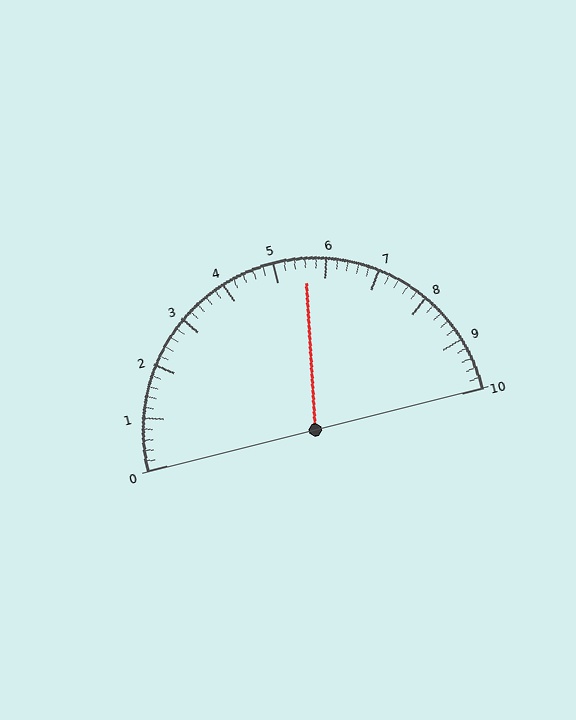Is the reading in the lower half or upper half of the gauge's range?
The reading is in the upper half of the range (0 to 10).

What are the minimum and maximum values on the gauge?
The gauge ranges from 0 to 10.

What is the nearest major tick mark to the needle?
The nearest major tick mark is 6.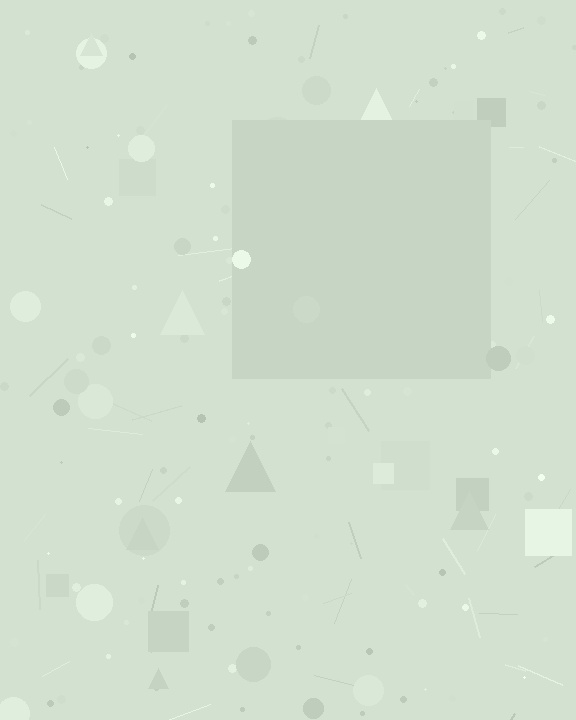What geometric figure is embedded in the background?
A square is embedded in the background.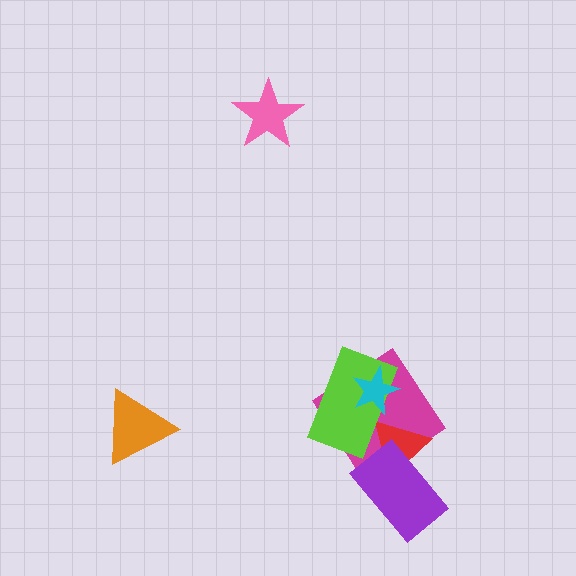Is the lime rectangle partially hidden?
Yes, it is partially covered by another shape.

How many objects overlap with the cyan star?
2 objects overlap with the cyan star.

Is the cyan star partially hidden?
No, no other shape covers it.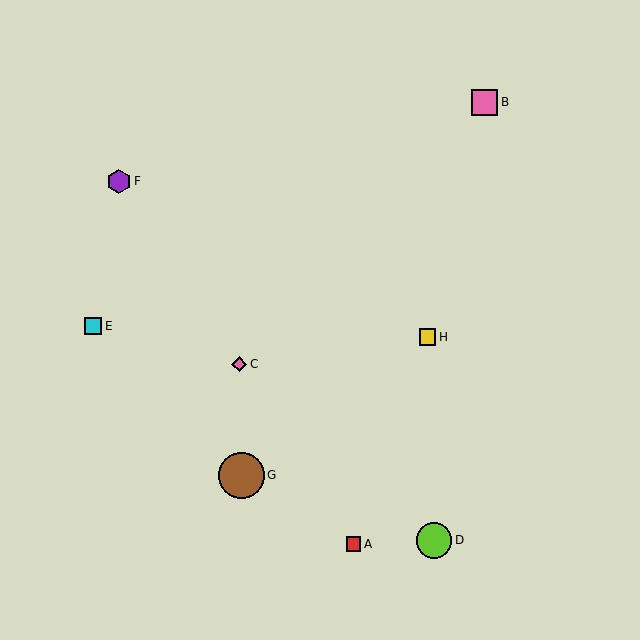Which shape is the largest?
The brown circle (labeled G) is the largest.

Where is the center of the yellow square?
The center of the yellow square is at (428, 337).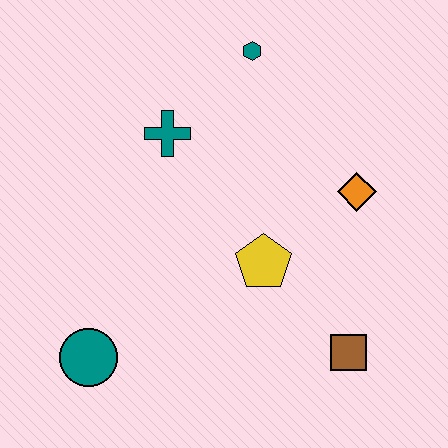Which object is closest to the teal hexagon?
The teal cross is closest to the teal hexagon.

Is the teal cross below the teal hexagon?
Yes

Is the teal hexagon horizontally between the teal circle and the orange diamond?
Yes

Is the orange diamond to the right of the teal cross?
Yes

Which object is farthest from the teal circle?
The teal hexagon is farthest from the teal circle.